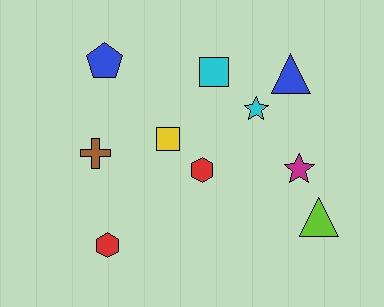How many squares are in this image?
There are 2 squares.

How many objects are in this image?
There are 10 objects.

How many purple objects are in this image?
There are no purple objects.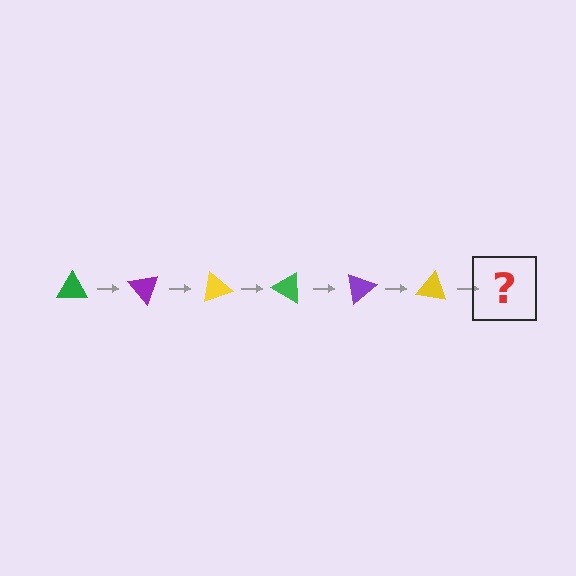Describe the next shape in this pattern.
It should be a green triangle, rotated 300 degrees from the start.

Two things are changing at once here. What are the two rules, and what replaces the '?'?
The two rules are that it rotates 50 degrees each step and the color cycles through green, purple, and yellow. The '?' should be a green triangle, rotated 300 degrees from the start.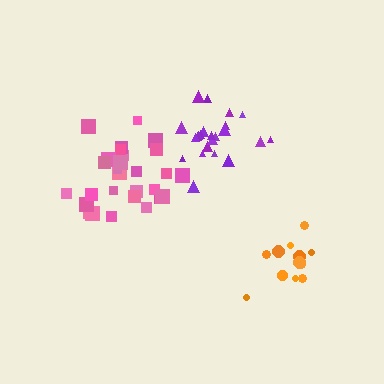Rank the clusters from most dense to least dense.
purple, pink, orange.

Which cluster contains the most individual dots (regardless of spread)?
Pink (29).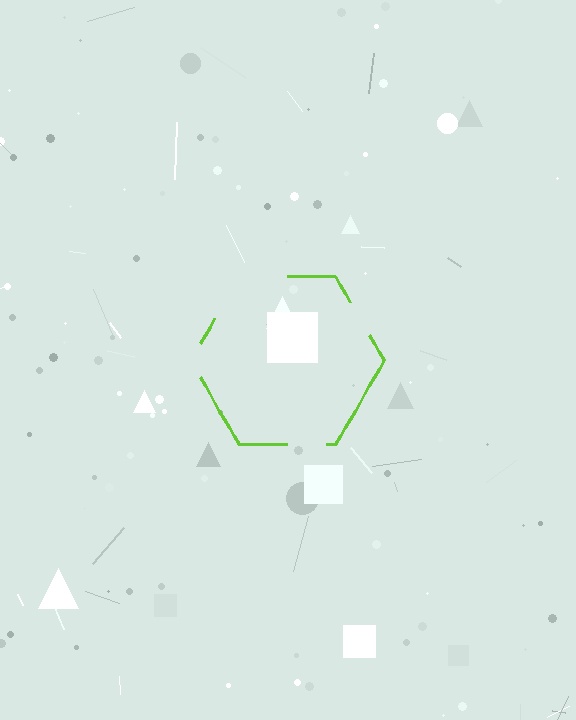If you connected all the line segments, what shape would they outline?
They would outline a hexagon.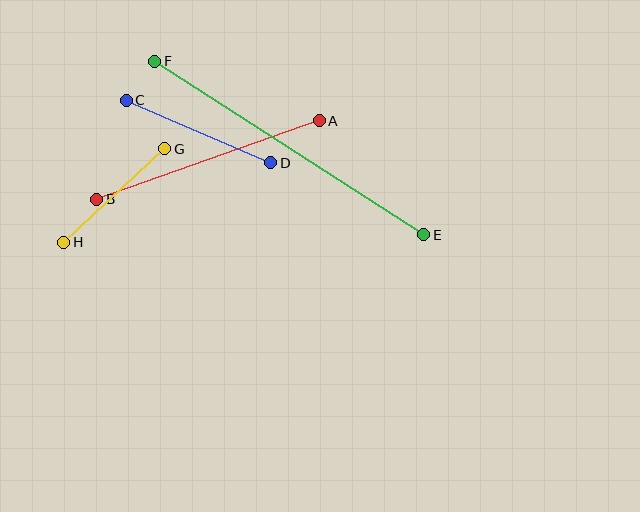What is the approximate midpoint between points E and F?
The midpoint is at approximately (289, 148) pixels.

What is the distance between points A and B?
The distance is approximately 236 pixels.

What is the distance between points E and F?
The distance is approximately 320 pixels.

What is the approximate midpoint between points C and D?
The midpoint is at approximately (198, 132) pixels.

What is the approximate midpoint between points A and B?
The midpoint is at approximately (208, 160) pixels.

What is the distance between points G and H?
The distance is approximately 137 pixels.